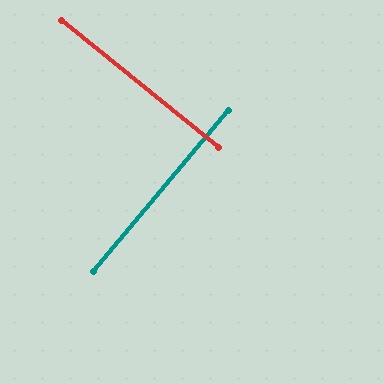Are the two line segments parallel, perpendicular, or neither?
Perpendicular — they meet at approximately 89°.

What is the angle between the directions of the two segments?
Approximately 89 degrees.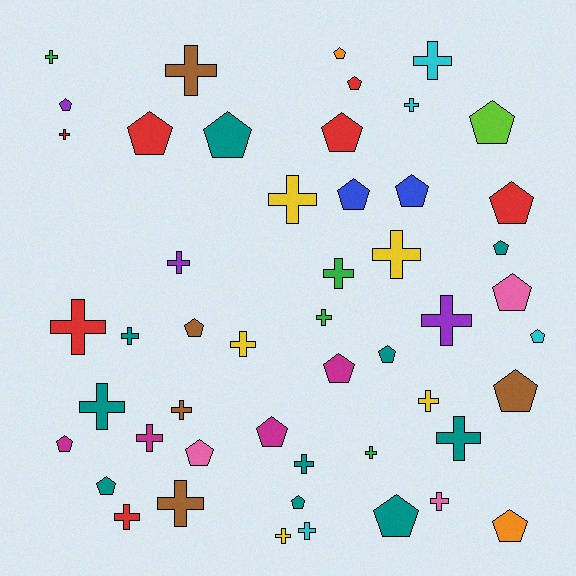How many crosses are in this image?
There are 26 crosses.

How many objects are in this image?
There are 50 objects.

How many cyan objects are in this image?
There are 4 cyan objects.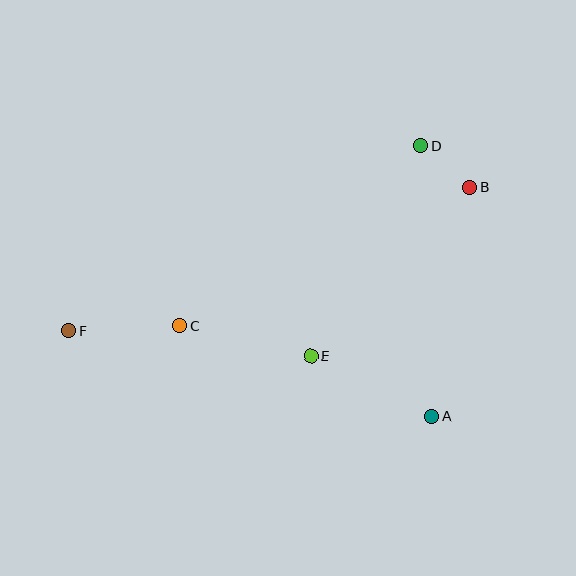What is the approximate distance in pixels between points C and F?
The distance between C and F is approximately 111 pixels.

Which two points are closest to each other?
Points B and D are closest to each other.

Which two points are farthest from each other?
Points B and F are farthest from each other.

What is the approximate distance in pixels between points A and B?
The distance between A and B is approximately 232 pixels.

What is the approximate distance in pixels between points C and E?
The distance between C and E is approximately 134 pixels.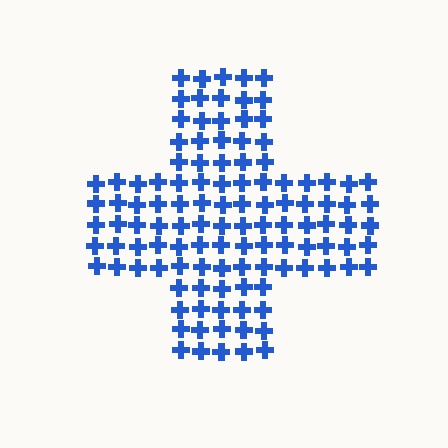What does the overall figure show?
The overall figure shows a cross.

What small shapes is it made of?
It is made of small crosses.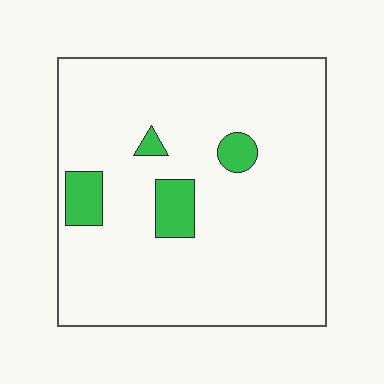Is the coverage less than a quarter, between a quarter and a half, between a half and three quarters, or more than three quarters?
Less than a quarter.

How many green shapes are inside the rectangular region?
4.